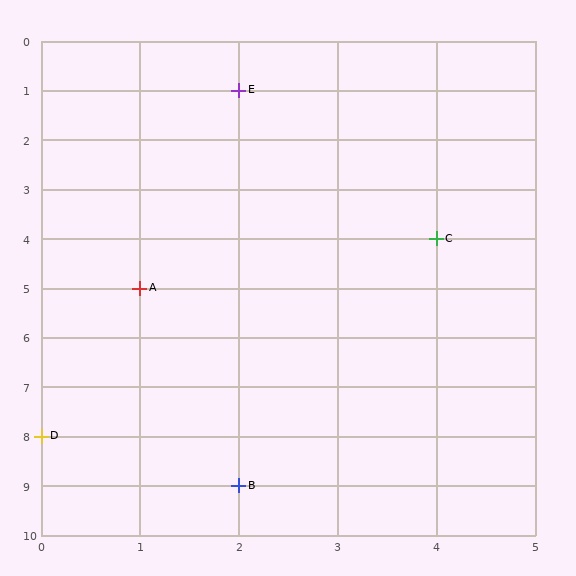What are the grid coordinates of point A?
Point A is at grid coordinates (1, 5).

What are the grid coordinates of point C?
Point C is at grid coordinates (4, 4).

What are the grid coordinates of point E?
Point E is at grid coordinates (2, 1).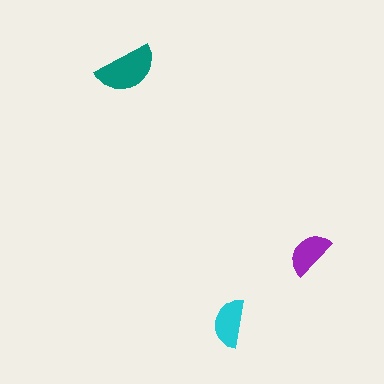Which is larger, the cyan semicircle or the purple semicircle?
The cyan one.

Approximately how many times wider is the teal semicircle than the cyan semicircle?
About 1.5 times wider.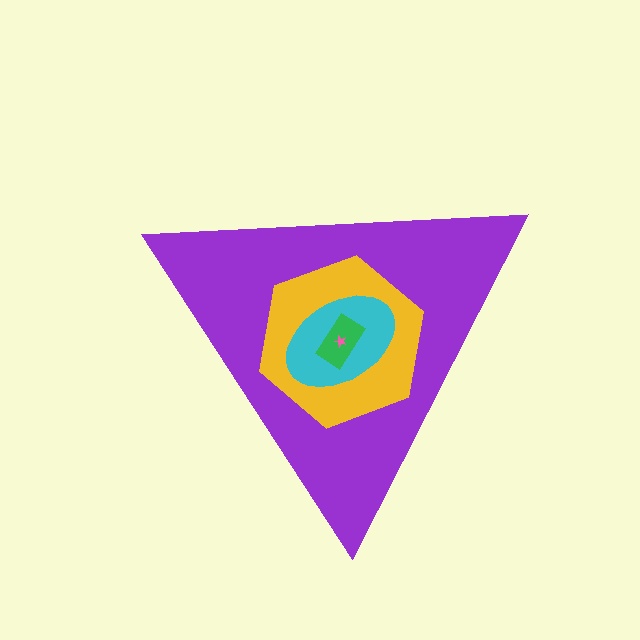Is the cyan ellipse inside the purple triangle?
Yes.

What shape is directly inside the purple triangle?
The yellow hexagon.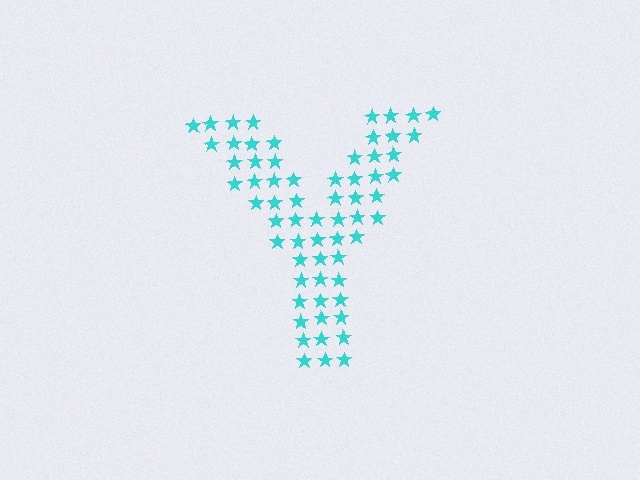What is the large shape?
The large shape is the letter Y.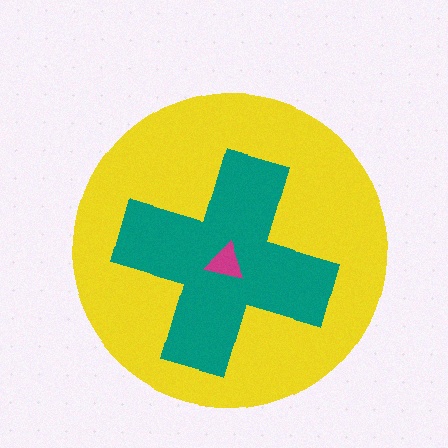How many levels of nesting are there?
3.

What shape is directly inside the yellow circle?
The teal cross.